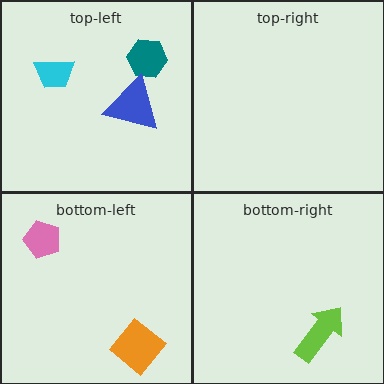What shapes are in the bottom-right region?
The lime arrow.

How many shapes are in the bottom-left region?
2.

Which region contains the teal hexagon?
The top-left region.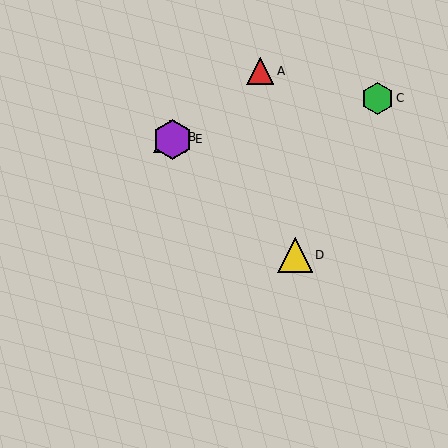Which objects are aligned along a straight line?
Objects B, D, E are aligned along a straight line.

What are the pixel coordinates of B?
Object B is at (169, 137).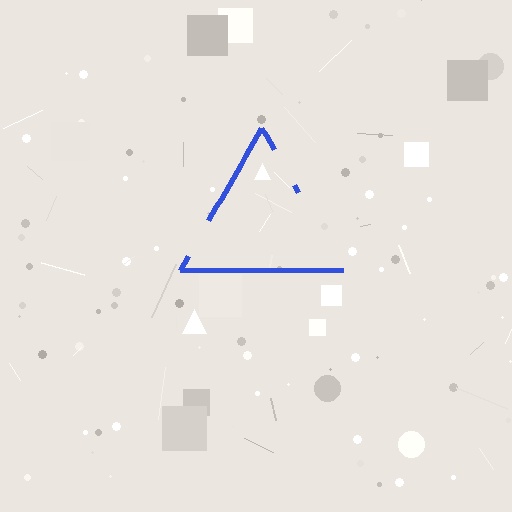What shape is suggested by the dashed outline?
The dashed outline suggests a triangle.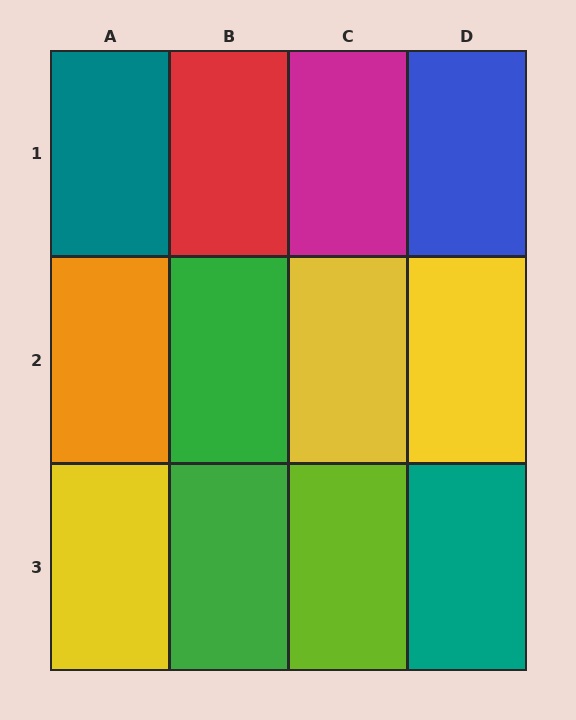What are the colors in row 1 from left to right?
Teal, red, magenta, blue.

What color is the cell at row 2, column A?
Orange.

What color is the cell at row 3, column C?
Lime.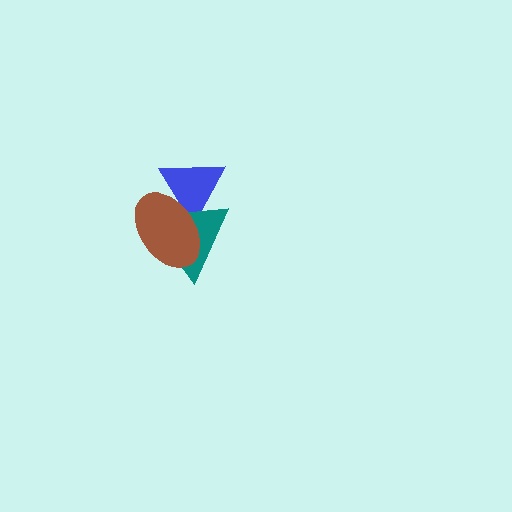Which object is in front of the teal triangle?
The brown ellipse is in front of the teal triangle.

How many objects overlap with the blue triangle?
2 objects overlap with the blue triangle.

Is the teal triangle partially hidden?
Yes, it is partially covered by another shape.